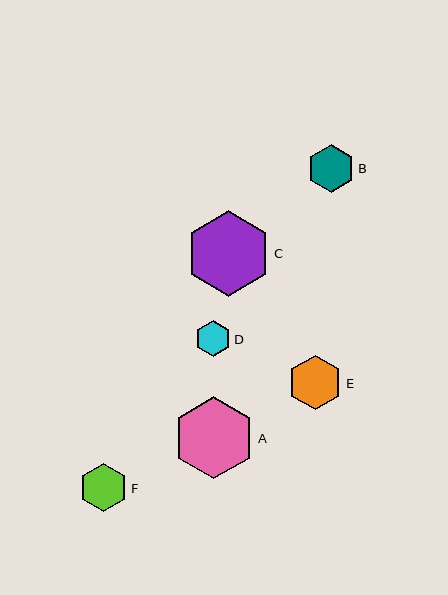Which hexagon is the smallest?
Hexagon D is the smallest with a size of approximately 36 pixels.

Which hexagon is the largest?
Hexagon C is the largest with a size of approximately 86 pixels.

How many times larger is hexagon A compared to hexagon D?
Hexagon A is approximately 2.3 times the size of hexagon D.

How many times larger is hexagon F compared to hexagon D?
Hexagon F is approximately 1.3 times the size of hexagon D.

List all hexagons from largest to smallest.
From largest to smallest: C, A, E, B, F, D.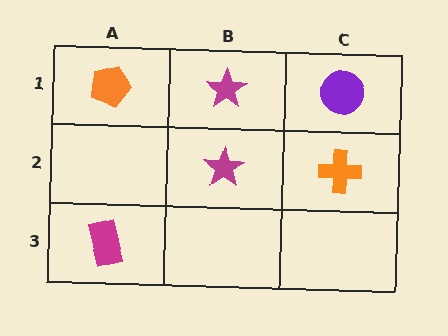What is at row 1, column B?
A magenta star.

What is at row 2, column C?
An orange cross.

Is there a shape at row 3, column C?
No, that cell is empty.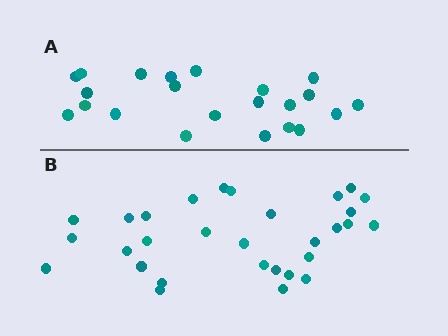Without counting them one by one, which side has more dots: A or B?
Region B (the bottom region) has more dots.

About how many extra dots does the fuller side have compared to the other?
Region B has roughly 8 or so more dots than region A.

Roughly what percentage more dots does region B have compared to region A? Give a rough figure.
About 35% more.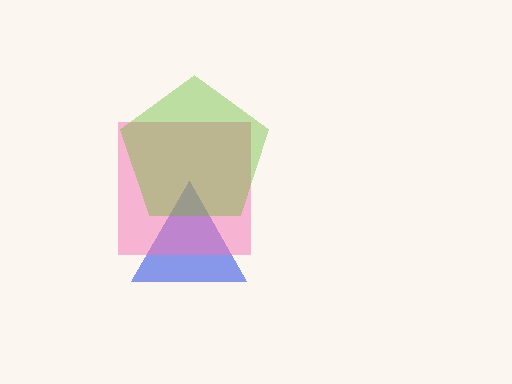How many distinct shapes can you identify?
There are 3 distinct shapes: a blue triangle, a pink square, a lime pentagon.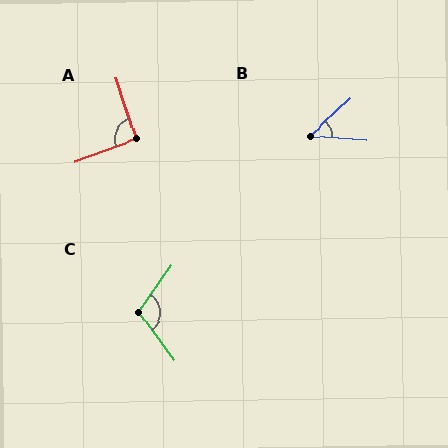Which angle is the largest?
C, at approximately 108 degrees.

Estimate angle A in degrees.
Approximately 92 degrees.